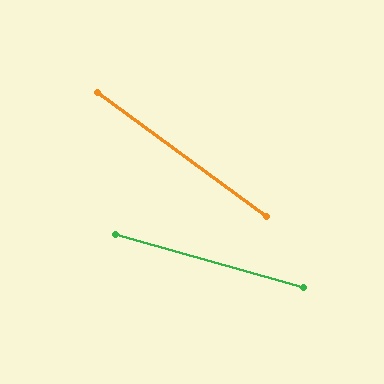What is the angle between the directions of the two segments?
Approximately 21 degrees.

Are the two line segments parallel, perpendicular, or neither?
Neither parallel nor perpendicular — they differ by about 21°.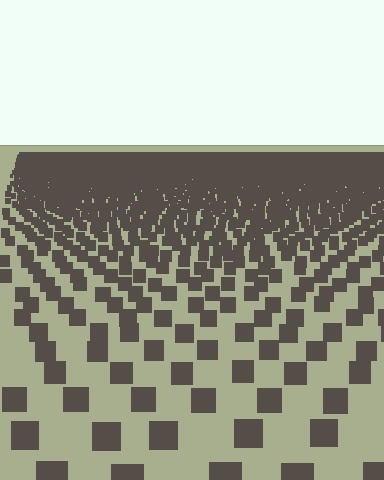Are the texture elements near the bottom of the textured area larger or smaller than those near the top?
Larger. Near the bottom, elements are closer to the viewer and appear at a bigger on-screen size.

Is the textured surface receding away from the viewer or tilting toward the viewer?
The surface is receding away from the viewer. Texture elements get smaller and denser toward the top.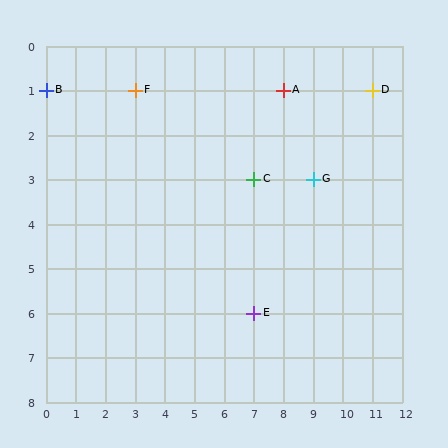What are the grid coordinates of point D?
Point D is at grid coordinates (11, 1).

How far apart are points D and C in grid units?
Points D and C are 4 columns and 2 rows apart (about 4.5 grid units diagonally).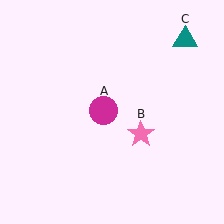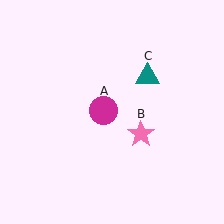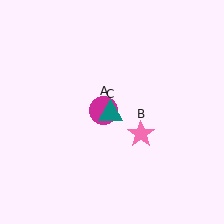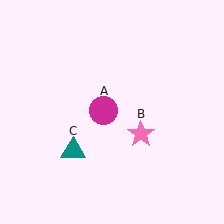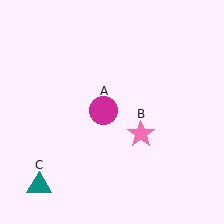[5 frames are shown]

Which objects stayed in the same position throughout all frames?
Magenta circle (object A) and pink star (object B) remained stationary.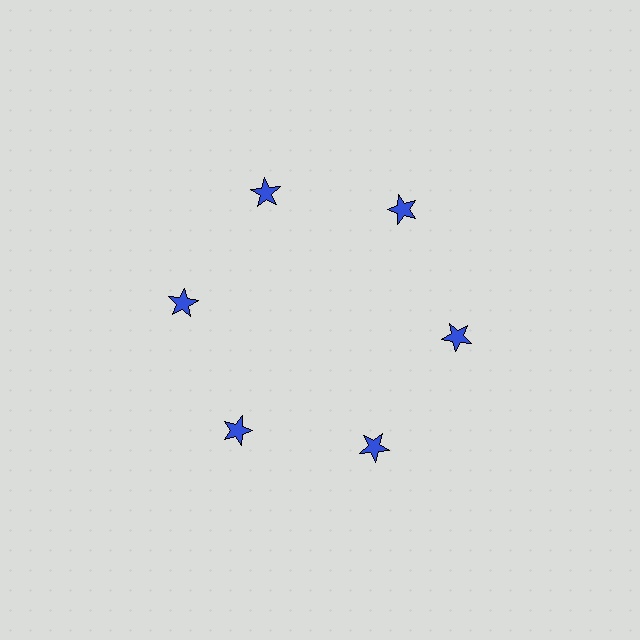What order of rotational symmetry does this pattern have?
This pattern has 6-fold rotational symmetry.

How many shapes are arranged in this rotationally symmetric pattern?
There are 6 shapes, arranged in 6 groups of 1.